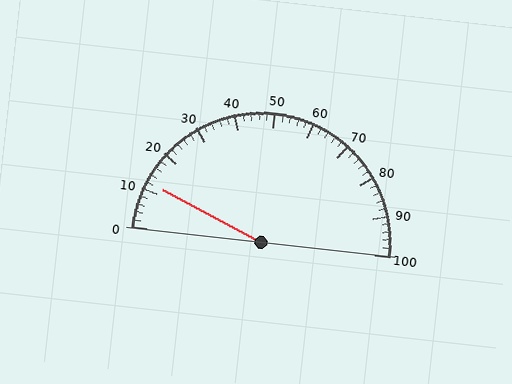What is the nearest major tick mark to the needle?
The nearest major tick mark is 10.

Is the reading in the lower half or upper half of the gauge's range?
The reading is in the lower half of the range (0 to 100).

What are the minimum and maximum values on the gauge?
The gauge ranges from 0 to 100.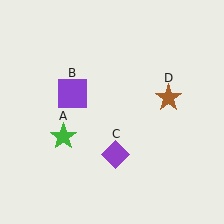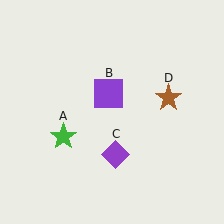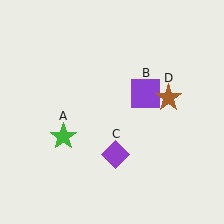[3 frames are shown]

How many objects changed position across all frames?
1 object changed position: purple square (object B).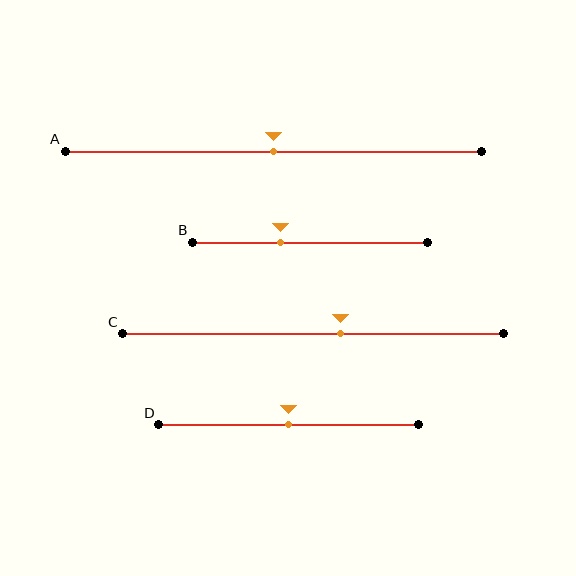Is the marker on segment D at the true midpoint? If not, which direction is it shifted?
Yes, the marker on segment D is at the true midpoint.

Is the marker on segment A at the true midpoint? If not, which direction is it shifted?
Yes, the marker on segment A is at the true midpoint.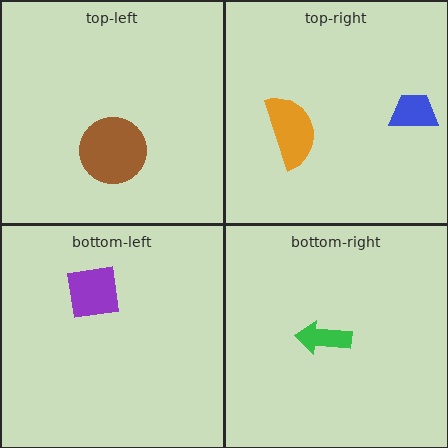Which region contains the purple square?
The bottom-left region.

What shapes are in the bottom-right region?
The green arrow.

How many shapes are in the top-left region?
1.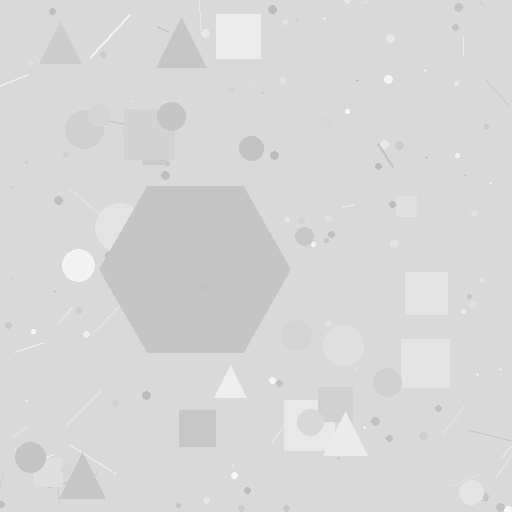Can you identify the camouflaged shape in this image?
The camouflaged shape is a hexagon.